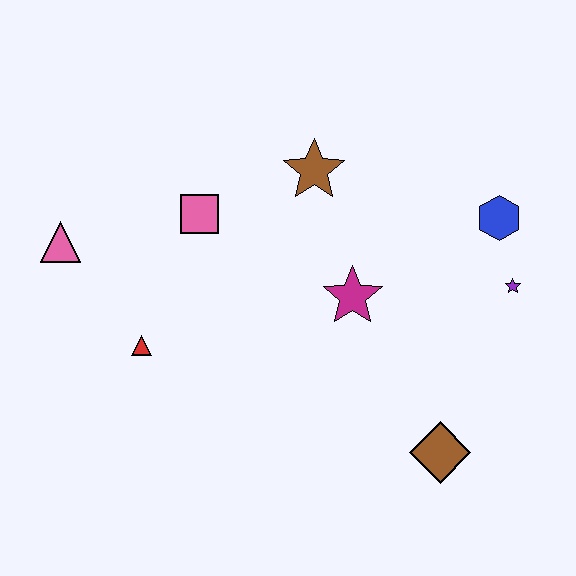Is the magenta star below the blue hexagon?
Yes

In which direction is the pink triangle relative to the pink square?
The pink triangle is to the left of the pink square.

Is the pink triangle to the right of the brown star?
No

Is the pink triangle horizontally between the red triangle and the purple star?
No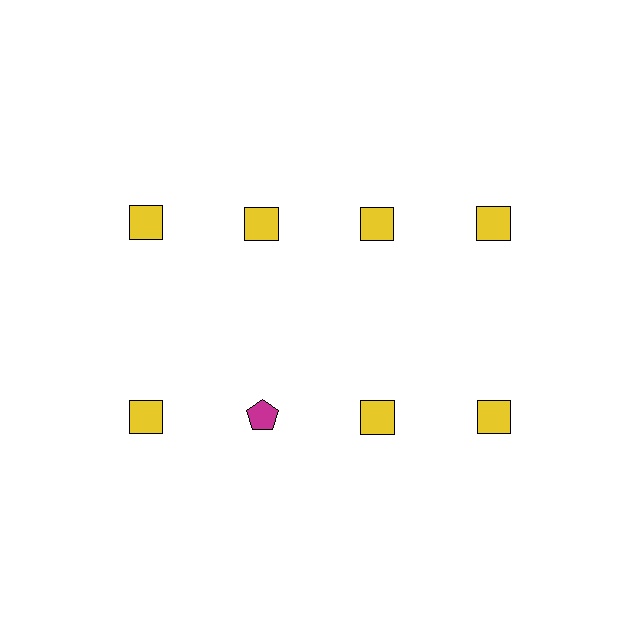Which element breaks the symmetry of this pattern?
The magenta pentagon in the second row, second from left column breaks the symmetry. All other shapes are yellow squares.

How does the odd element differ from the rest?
It differs in both color (magenta instead of yellow) and shape (pentagon instead of square).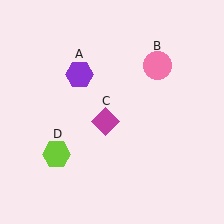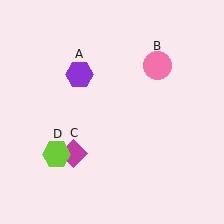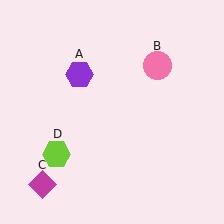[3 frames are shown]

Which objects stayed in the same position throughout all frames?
Purple hexagon (object A) and pink circle (object B) and lime hexagon (object D) remained stationary.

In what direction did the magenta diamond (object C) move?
The magenta diamond (object C) moved down and to the left.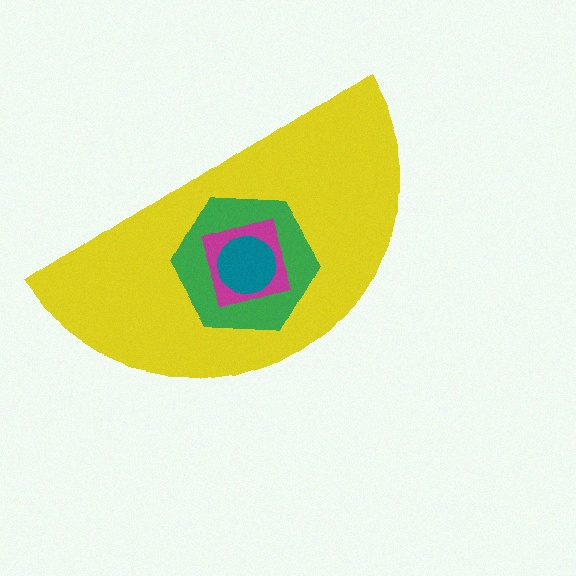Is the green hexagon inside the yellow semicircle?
Yes.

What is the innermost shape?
The teal circle.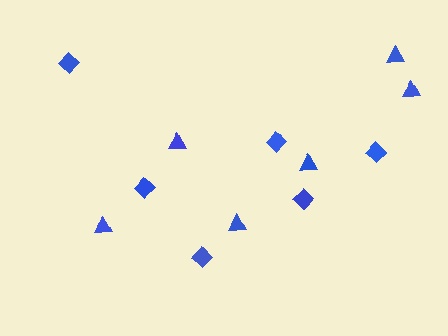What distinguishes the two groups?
There are 2 groups: one group of diamonds (6) and one group of triangles (6).